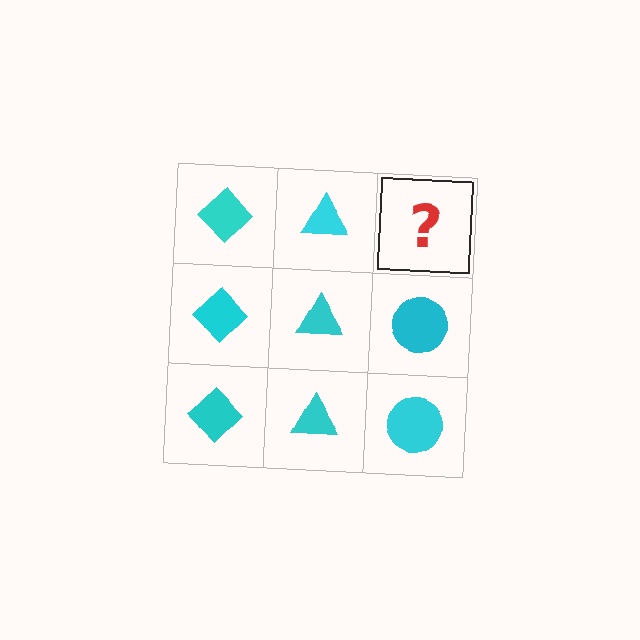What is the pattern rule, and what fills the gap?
The rule is that each column has a consistent shape. The gap should be filled with a cyan circle.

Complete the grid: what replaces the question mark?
The question mark should be replaced with a cyan circle.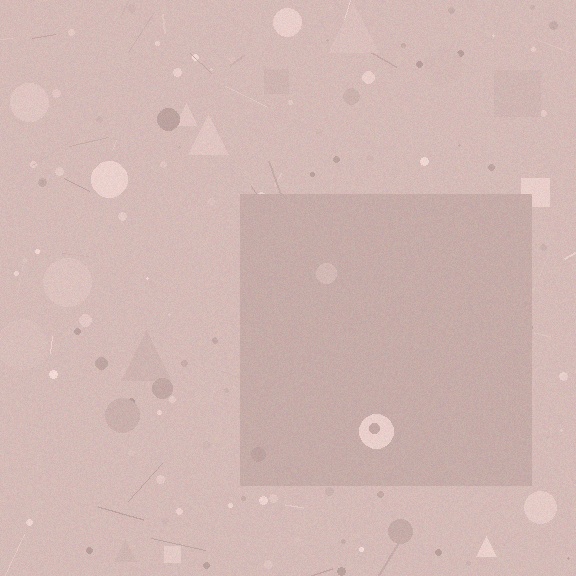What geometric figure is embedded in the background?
A square is embedded in the background.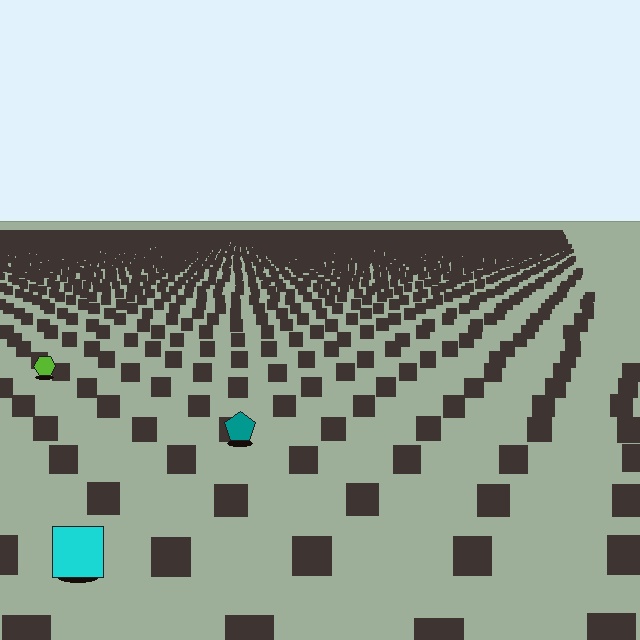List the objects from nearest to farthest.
From nearest to farthest: the cyan square, the teal pentagon, the lime hexagon.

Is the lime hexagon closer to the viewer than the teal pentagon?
No. The teal pentagon is closer — you can tell from the texture gradient: the ground texture is coarser near it.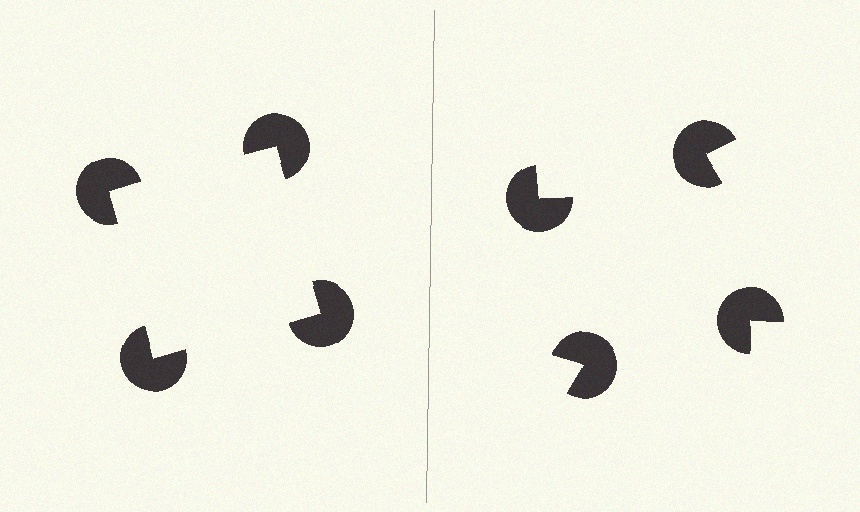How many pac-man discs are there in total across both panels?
8 — 4 on each side.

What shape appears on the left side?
An illusory square.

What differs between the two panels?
The pac-man discs are positioned identically on both sides; only the wedge orientations differ. On the left they align to a square; on the right they are misaligned.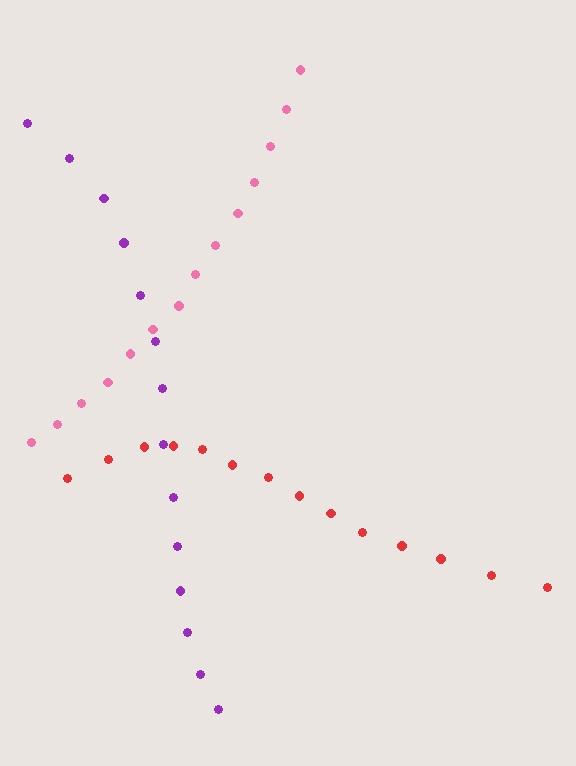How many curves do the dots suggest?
There are 3 distinct paths.